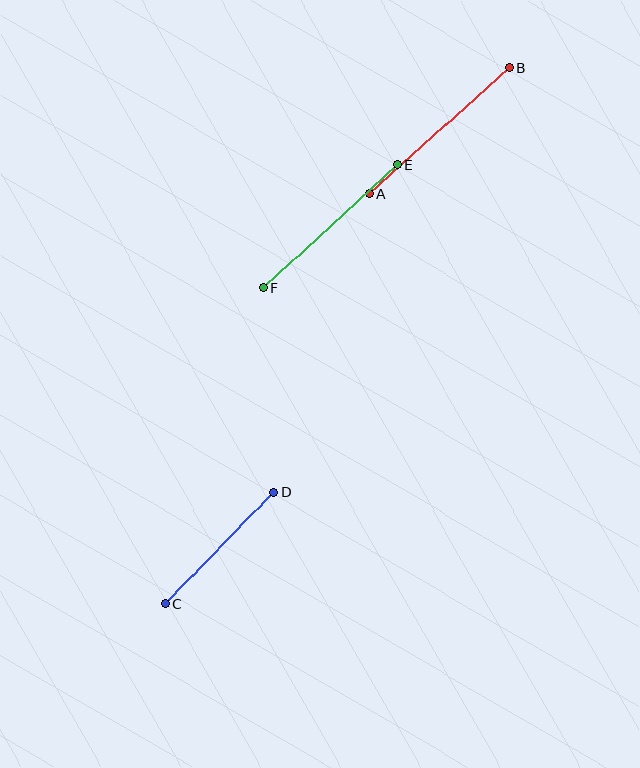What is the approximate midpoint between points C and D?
The midpoint is at approximately (219, 548) pixels.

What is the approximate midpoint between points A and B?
The midpoint is at approximately (439, 131) pixels.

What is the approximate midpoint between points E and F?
The midpoint is at approximately (330, 226) pixels.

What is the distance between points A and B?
The distance is approximately 189 pixels.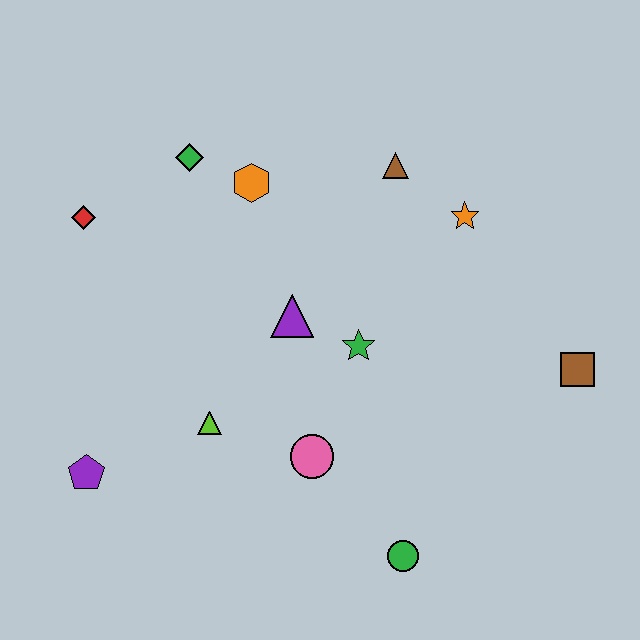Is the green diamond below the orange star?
No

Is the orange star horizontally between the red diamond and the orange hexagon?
No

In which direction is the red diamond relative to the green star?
The red diamond is to the left of the green star.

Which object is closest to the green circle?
The pink circle is closest to the green circle.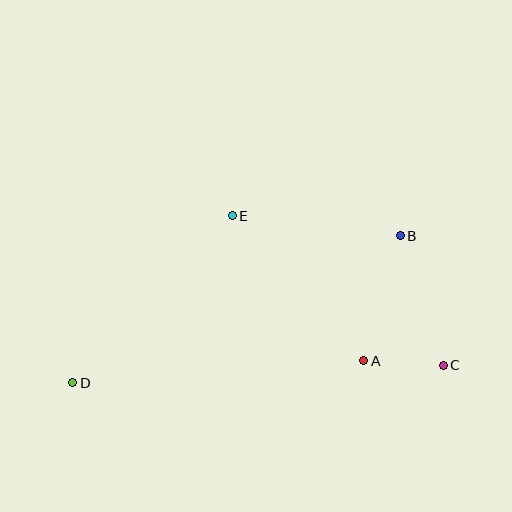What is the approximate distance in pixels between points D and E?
The distance between D and E is approximately 231 pixels.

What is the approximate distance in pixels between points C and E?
The distance between C and E is approximately 258 pixels.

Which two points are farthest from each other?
Points C and D are farthest from each other.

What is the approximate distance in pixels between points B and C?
The distance between B and C is approximately 136 pixels.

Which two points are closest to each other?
Points A and C are closest to each other.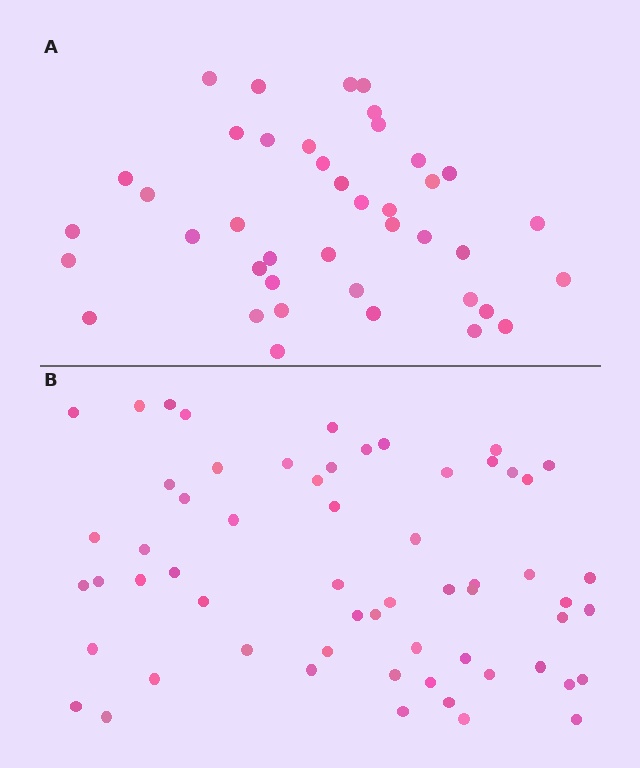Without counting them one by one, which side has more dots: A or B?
Region B (the bottom region) has more dots.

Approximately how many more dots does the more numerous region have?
Region B has approximately 20 more dots than region A.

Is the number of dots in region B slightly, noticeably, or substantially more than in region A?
Region B has substantially more. The ratio is roughly 1.5 to 1.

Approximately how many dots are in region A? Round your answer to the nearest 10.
About 40 dots. (The exact count is 41, which rounds to 40.)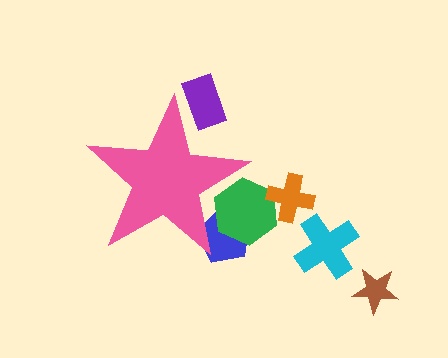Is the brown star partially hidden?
No, the brown star is fully visible.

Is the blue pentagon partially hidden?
Yes, the blue pentagon is partially hidden behind the pink star.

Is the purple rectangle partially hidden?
Yes, the purple rectangle is partially hidden behind the pink star.